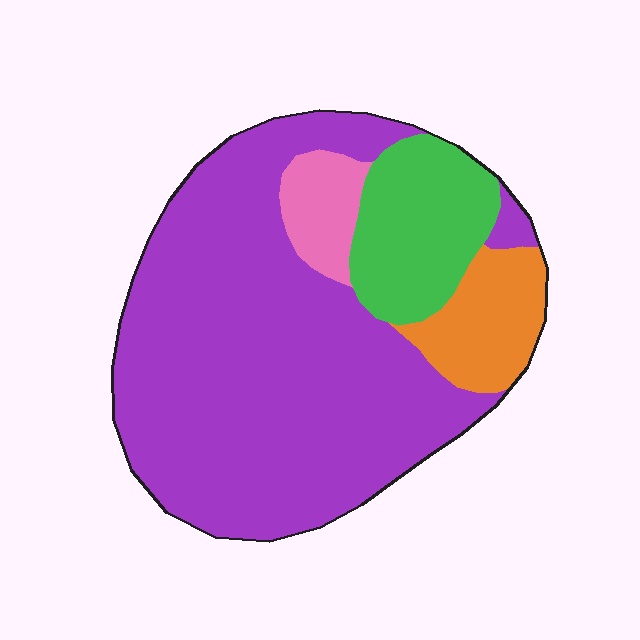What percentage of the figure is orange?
Orange takes up about one tenth (1/10) of the figure.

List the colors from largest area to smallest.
From largest to smallest: purple, green, orange, pink.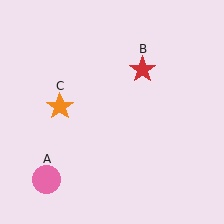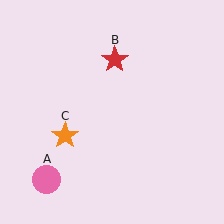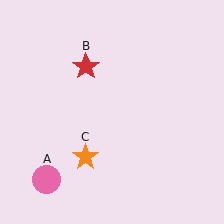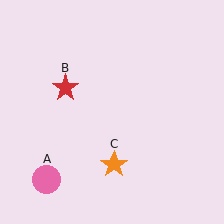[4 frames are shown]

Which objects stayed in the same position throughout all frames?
Pink circle (object A) remained stationary.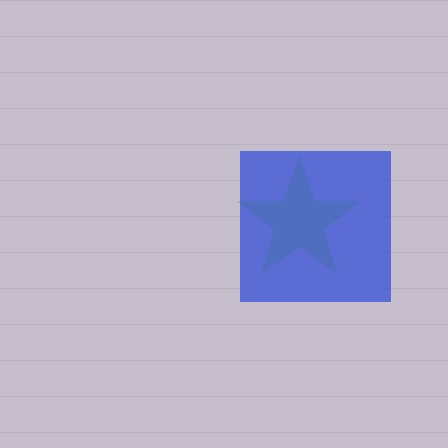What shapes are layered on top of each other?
The layered shapes are: a lime star, a blue square.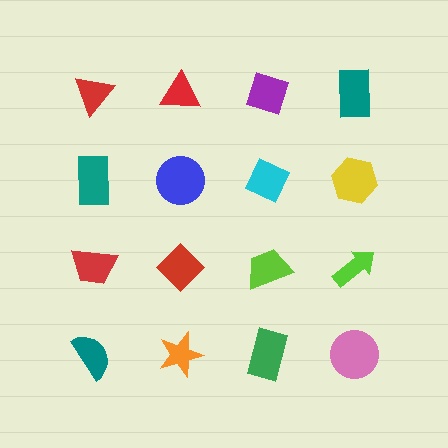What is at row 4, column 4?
A pink circle.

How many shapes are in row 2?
4 shapes.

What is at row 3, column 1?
A red trapezoid.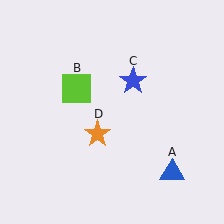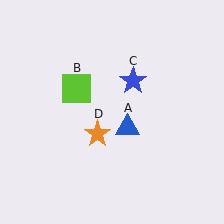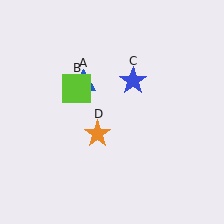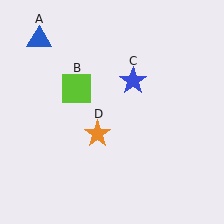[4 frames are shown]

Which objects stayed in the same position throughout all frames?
Lime square (object B) and blue star (object C) and orange star (object D) remained stationary.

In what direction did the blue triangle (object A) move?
The blue triangle (object A) moved up and to the left.